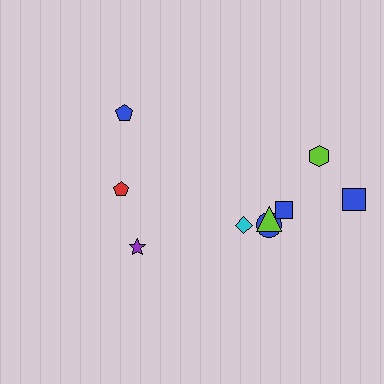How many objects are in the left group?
There are 3 objects.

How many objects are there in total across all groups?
There are 9 objects.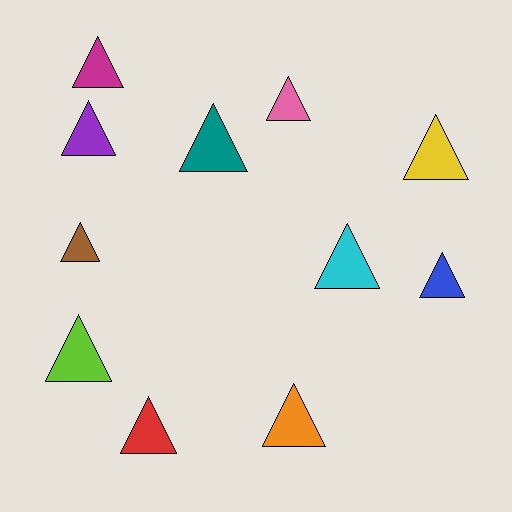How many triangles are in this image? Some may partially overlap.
There are 11 triangles.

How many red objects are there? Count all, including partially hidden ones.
There is 1 red object.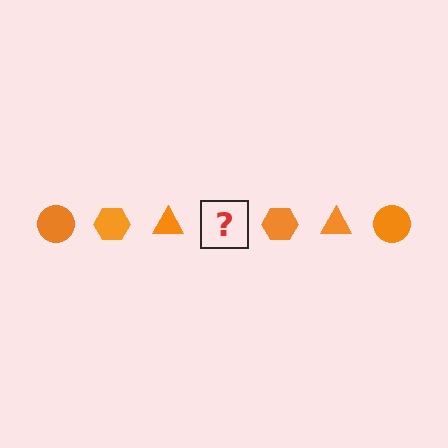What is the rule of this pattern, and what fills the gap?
The rule is that the pattern cycles through circle, hexagon, triangle shapes in orange. The gap should be filled with an orange circle.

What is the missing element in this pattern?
The missing element is an orange circle.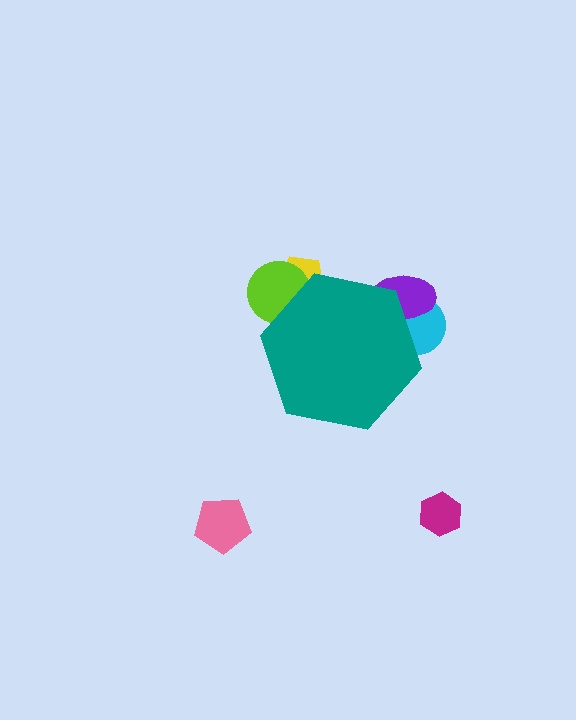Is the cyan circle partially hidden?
Yes, the cyan circle is partially hidden behind the teal hexagon.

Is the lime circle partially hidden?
Yes, the lime circle is partially hidden behind the teal hexagon.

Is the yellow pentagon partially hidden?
Yes, the yellow pentagon is partially hidden behind the teal hexagon.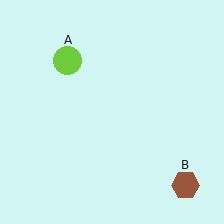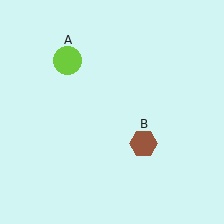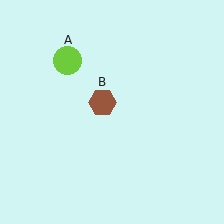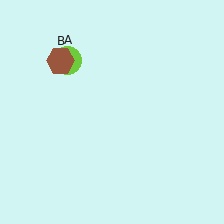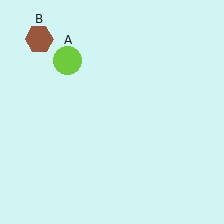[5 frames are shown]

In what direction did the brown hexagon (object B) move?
The brown hexagon (object B) moved up and to the left.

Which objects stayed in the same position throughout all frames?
Lime circle (object A) remained stationary.